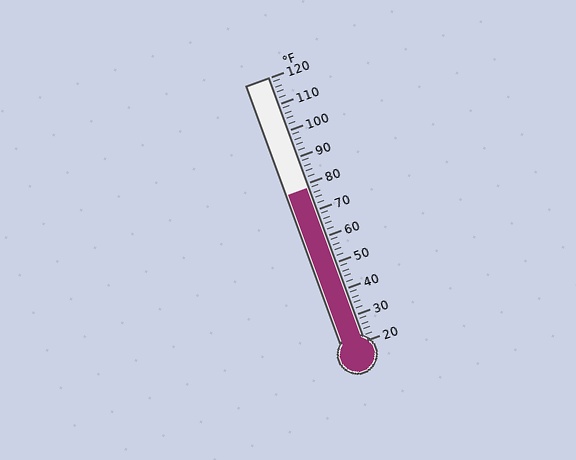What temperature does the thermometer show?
The thermometer shows approximately 78°F.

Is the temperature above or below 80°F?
The temperature is below 80°F.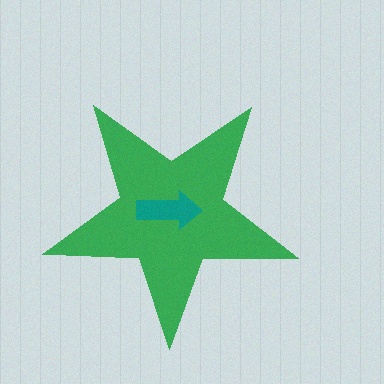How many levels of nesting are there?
2.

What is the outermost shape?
The green star.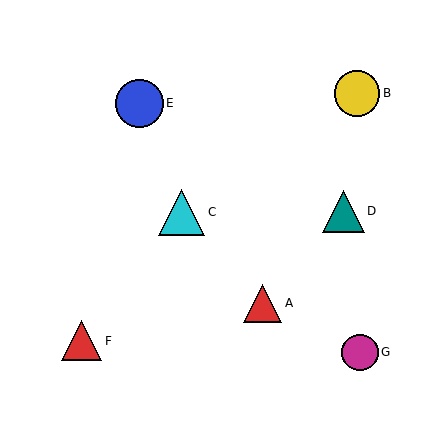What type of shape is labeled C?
Shape C is a cyan triangle.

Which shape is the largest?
The blue circle (labeled E) is the largest.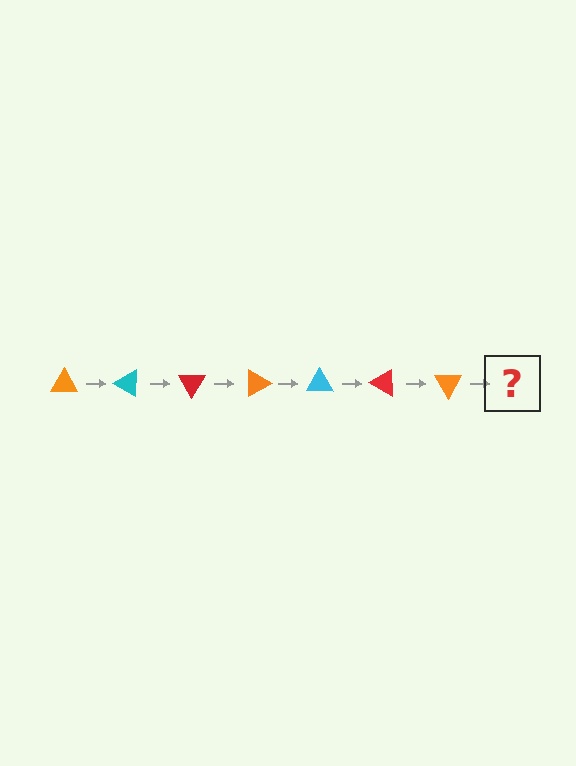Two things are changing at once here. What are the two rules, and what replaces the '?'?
The two rules are that it rotates 30 degrees each step and the color cycles through orange, cyan, and red. The '?' should be a cyan triangle, rotated 210 degrees from the start.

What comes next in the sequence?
The next element should be a cyan triangle, rotated 210 degrees from the start.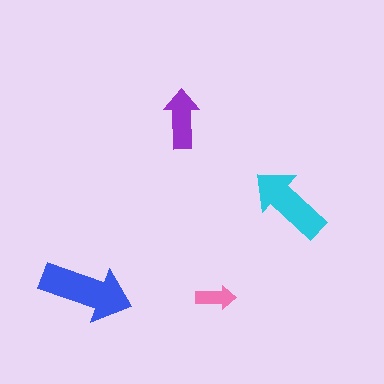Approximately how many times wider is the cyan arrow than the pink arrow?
About 2 times wider.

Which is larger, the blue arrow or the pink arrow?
The blue one.